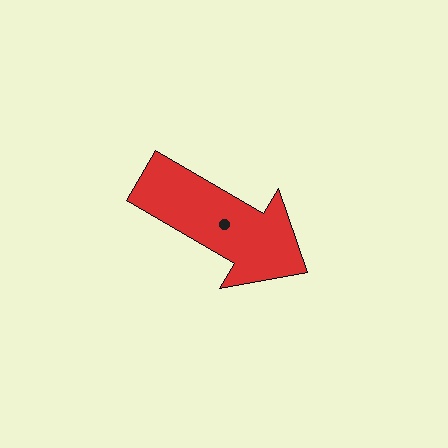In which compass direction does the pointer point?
Southeast.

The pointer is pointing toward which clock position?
Roughly 4 o'clock.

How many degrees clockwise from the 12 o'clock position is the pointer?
Approximately 120 degrees.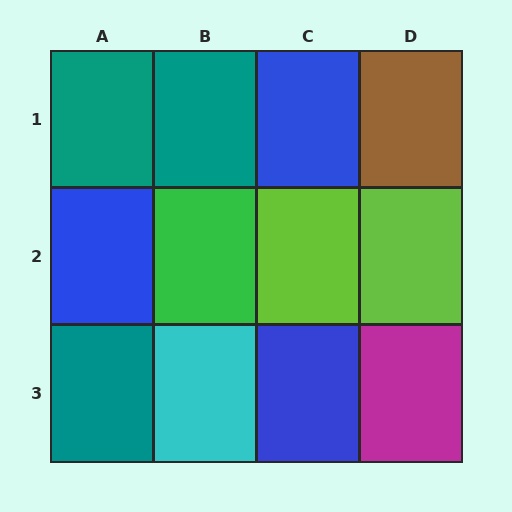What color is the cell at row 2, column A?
Blue.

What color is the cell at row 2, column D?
Lime.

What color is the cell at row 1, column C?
Blue.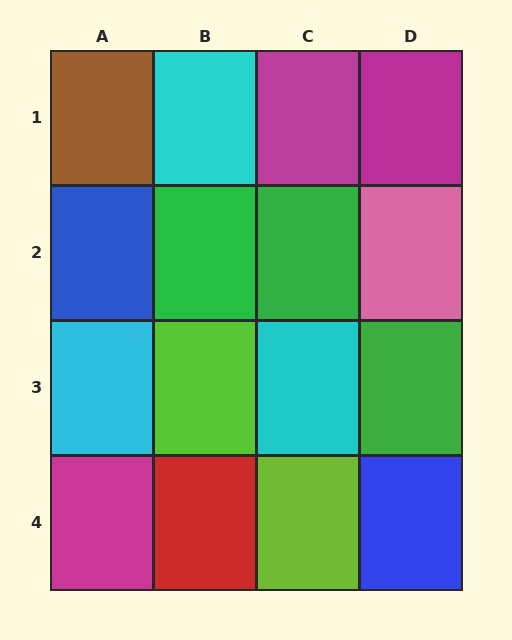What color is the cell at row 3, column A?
Cyan.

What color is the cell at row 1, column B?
Cyan.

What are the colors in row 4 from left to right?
Magenta, red, lime, blue.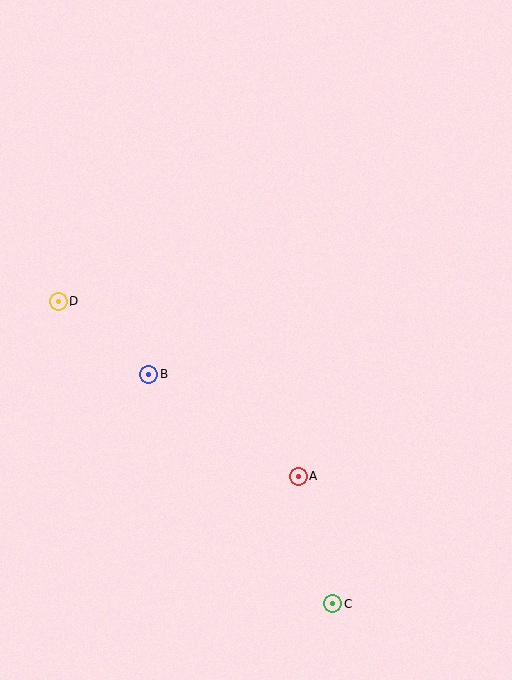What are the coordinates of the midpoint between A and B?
The midpoint between A and B is at (224, 425).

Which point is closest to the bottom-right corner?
Point C is closest to the bottom-right corner.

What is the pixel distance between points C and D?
The distance between C and D is 409 pixels.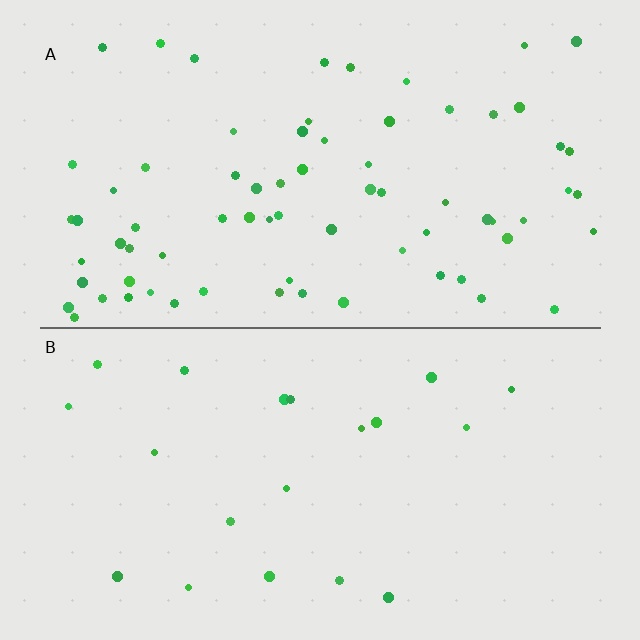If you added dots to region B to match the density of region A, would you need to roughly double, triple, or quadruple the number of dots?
Approximately quadruple.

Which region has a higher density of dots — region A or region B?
A (the top).